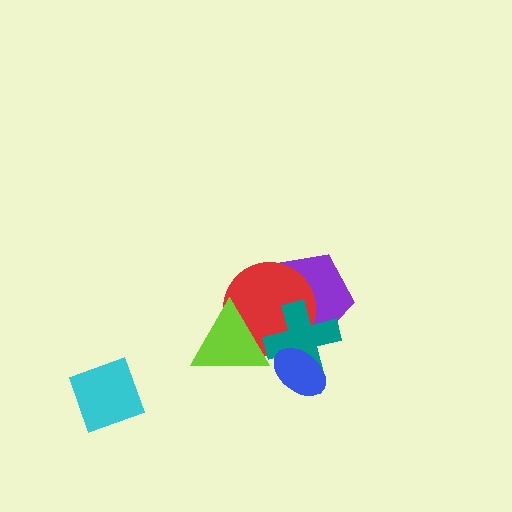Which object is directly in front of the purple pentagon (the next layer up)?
The red circle is directly in front of the purple pentagon.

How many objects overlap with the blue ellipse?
1 object overlaps with the blue ellipse.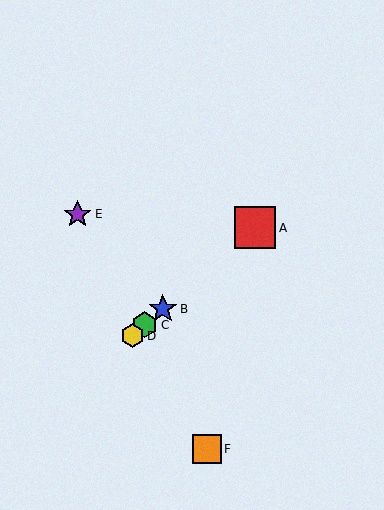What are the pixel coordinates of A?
Object A is at (255, 228).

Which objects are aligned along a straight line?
Objects A, B, C, D are aligned along a straight line.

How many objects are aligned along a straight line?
4 objects (A, B, C, D) are aligned along a straight line.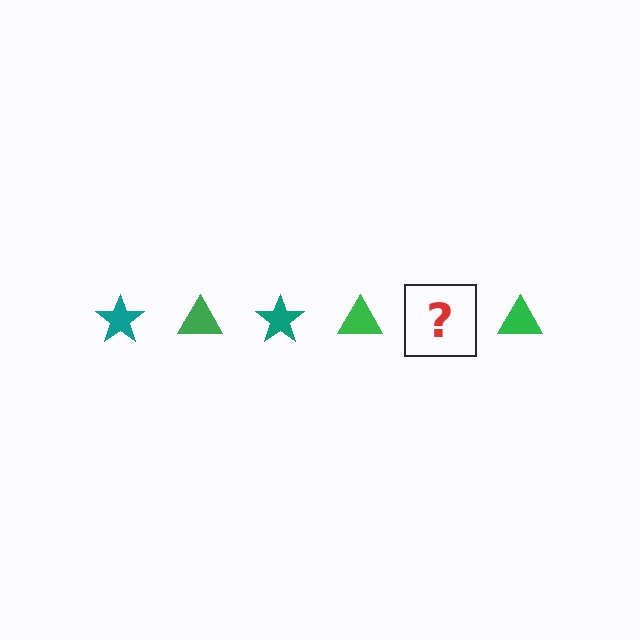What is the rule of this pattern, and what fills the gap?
The rule is that the pattern alternates between teal star and green triangle. The gap should be filled with a teal star.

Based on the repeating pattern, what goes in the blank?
The blank should be a teal star.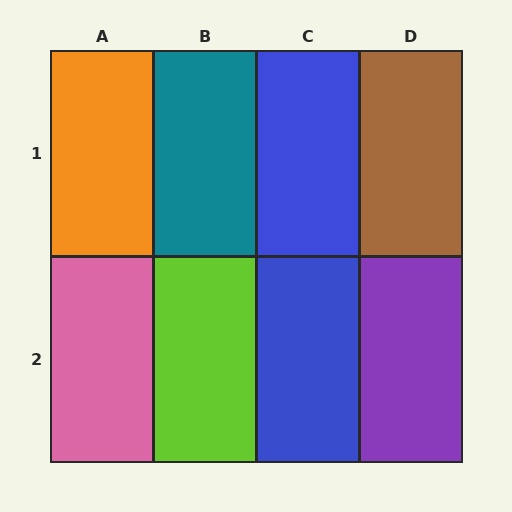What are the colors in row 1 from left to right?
Orange, teal, blue, brown.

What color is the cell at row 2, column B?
Lime.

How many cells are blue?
2 cells are blue.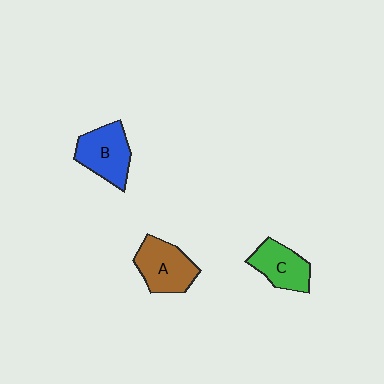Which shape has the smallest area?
Shape C (green).